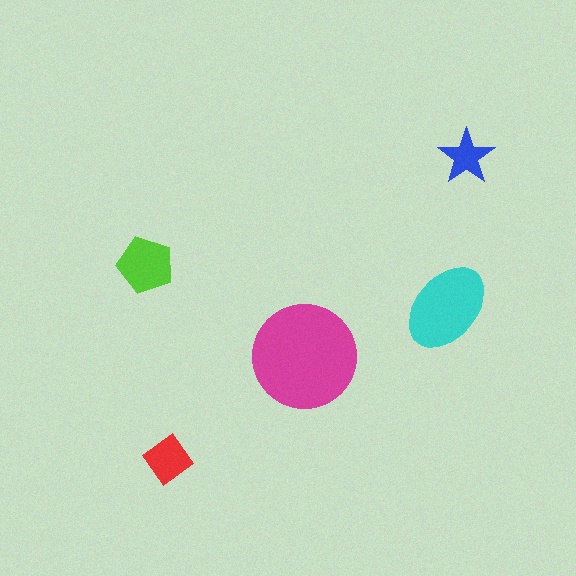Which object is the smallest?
The blue star.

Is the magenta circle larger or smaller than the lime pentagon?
Larger.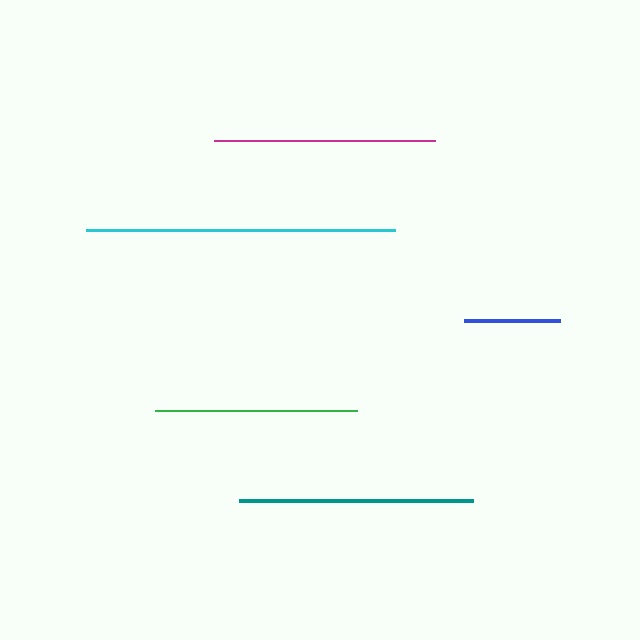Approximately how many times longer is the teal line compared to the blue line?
The teal line is approximately 2.4 times the length of the blue line.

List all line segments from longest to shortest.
From longest to shortest: cyan, teal, magenta, green, blue.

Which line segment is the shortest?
The blue line is the shortest at approximately 96 pixels.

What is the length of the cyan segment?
The cyan segment is approximately 309 pixels long.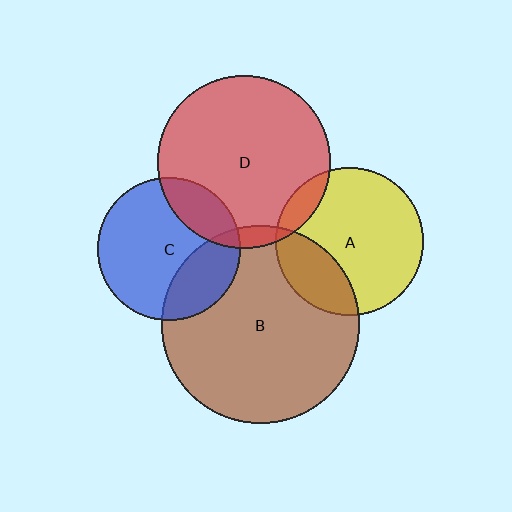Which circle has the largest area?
Circle B (brown).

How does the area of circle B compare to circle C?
Approximately 1.9 times.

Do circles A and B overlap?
Yes.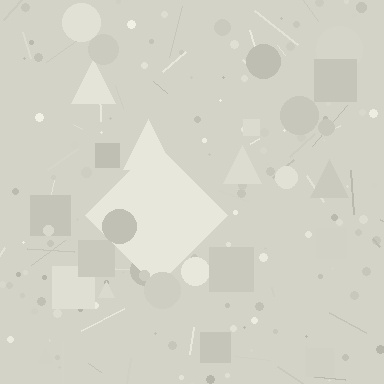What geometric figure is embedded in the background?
A diamond is embedded in the background.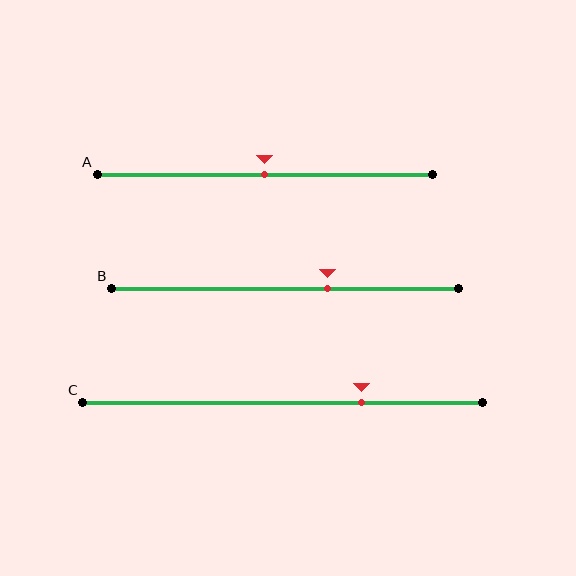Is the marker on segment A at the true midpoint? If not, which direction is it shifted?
Yes, the marker on segment A is at the true midpoint.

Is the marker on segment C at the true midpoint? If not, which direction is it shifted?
No, the marker on segment C is shifted to the right by about 20% of the segment length.